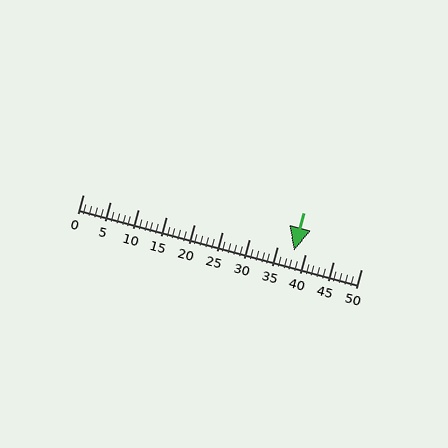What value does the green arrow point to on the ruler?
The green arrow points to approximately 38.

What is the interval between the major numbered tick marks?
The major tick marks are spaced 5 units apart.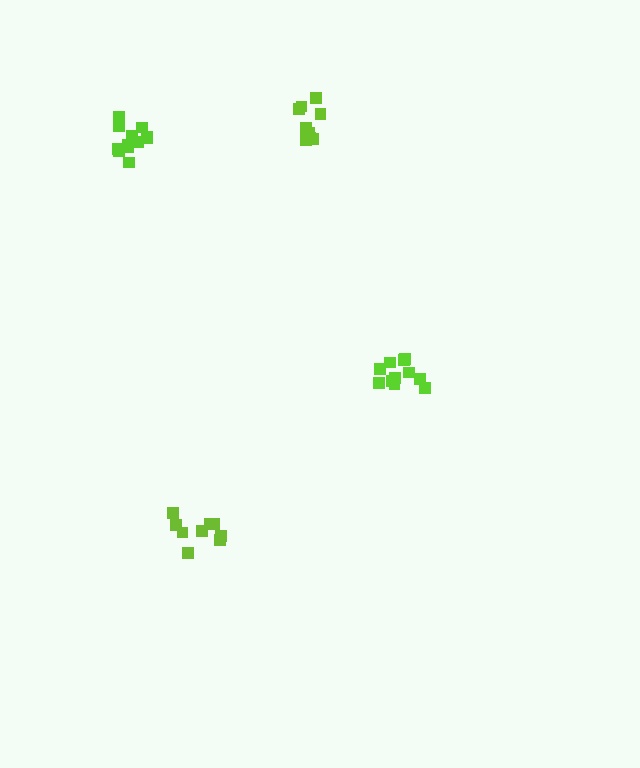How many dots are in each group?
Group 1: 14 dots, Group 2: 11 dots, Group 3: 9 dots, Group 4: 9 dots (43 total).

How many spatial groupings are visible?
There are 4 spatial groupings.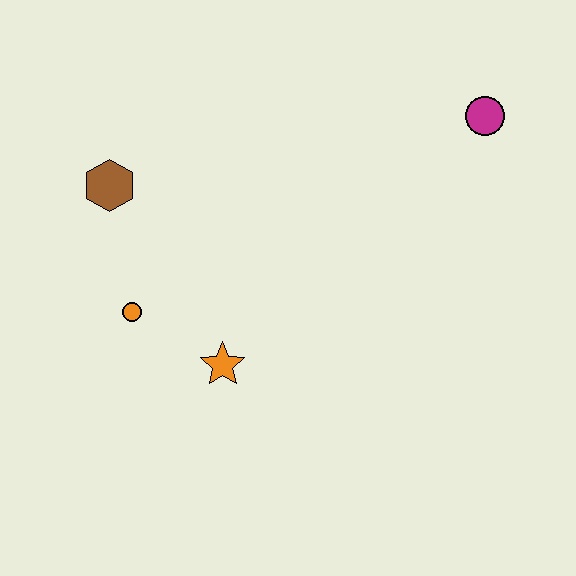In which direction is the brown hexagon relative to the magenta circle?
The brown hexagon is to the left of the magenta circle.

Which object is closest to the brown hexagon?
The orange circle is closest to the brown hexagon.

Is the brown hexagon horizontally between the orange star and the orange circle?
No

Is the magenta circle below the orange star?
No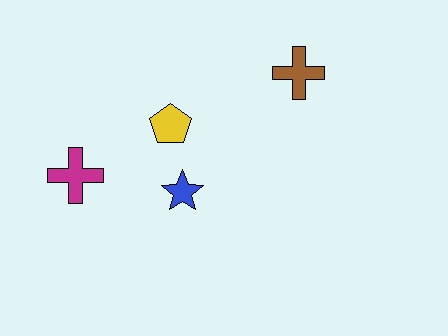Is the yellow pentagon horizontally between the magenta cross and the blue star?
Yes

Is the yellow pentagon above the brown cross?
No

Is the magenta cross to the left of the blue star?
Yes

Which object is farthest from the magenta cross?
The brown cross is farthest from the magenta cross.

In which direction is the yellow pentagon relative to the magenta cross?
The yellow pentagon is to the right of the magenta cross.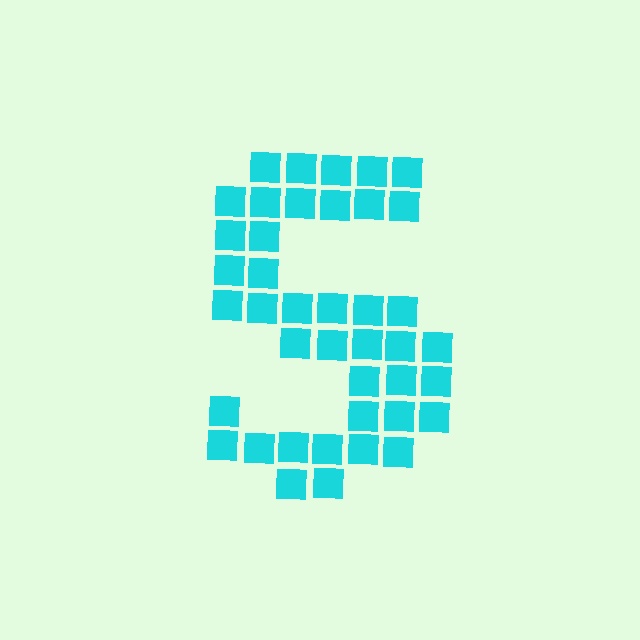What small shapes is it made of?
It is made of small squares.